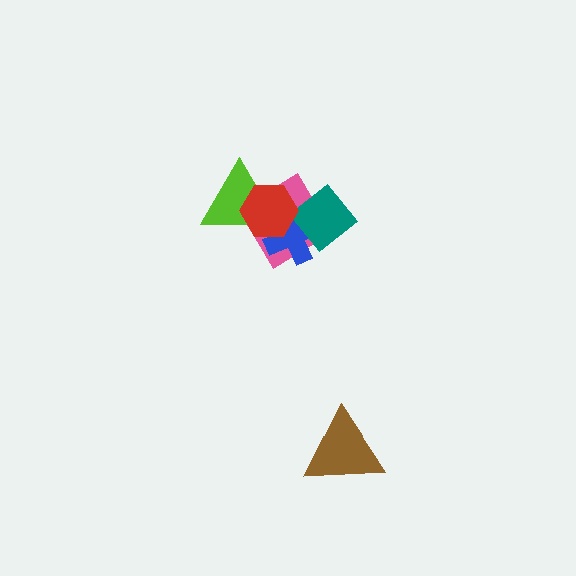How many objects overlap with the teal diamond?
3 objects overlap with the teal diamond.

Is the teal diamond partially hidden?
Yes, it is partially covered by another shape.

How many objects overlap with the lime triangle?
3 objects overlap with the lime triangle.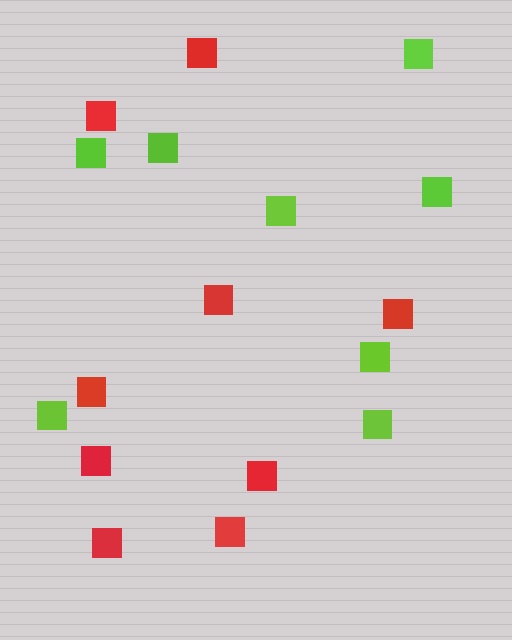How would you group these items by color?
There are 2 groups: one group of red squares (9) and one group of lime squares (8).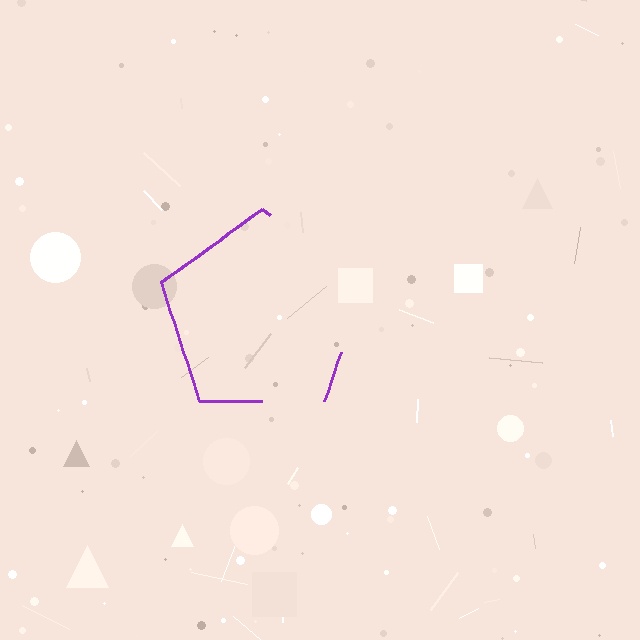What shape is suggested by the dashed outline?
The dashed outline suggests a pentagon.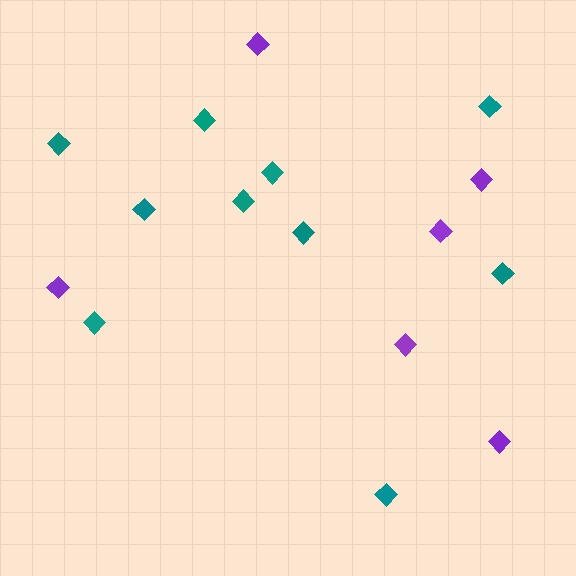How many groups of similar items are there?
There are 2 groups: one group of teal diamonds (10) and one group of purple diamonds (6).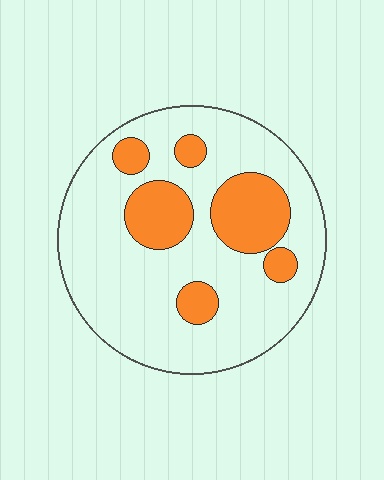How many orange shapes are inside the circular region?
6.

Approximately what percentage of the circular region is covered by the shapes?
Approximately 25%.